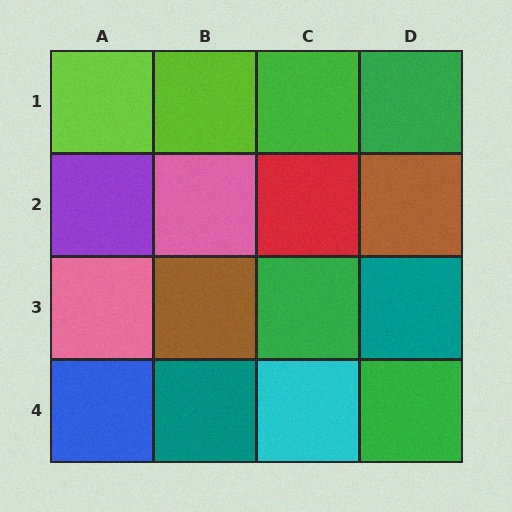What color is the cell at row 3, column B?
Brown.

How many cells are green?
4 cells are green.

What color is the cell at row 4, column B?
Teal.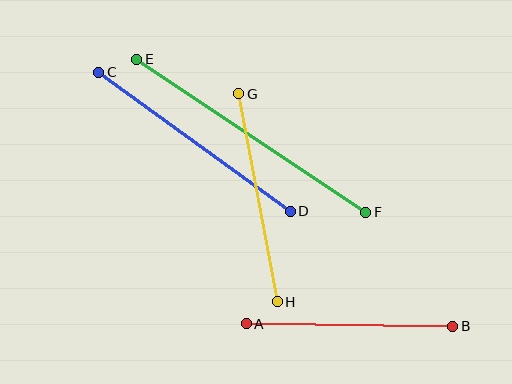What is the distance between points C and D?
The distance is approximately 237 pixels.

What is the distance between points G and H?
The distance is approximately 211 pixels.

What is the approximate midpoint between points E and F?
The midpoint is at approximately (251, 136) pixels.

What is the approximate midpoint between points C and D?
The midpoint is at approximately (194, 142) pixels.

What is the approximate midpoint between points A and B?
The midpoint is at approximately (350, 325) pixels.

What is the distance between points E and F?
The distance is approximately 276 pixels.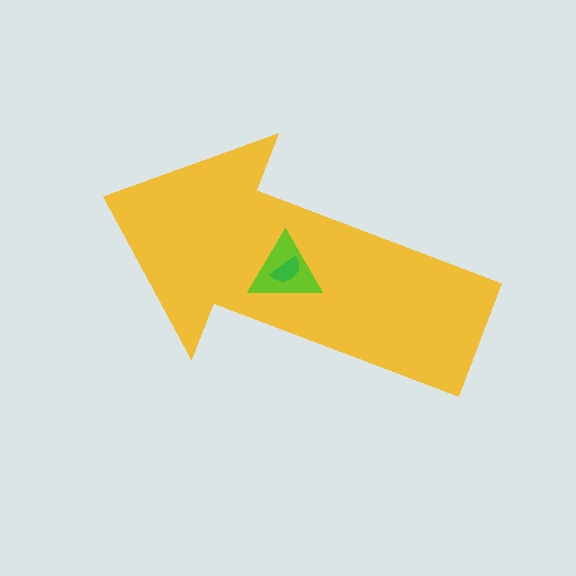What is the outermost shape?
The yellow arrow.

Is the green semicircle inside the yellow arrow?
Yes.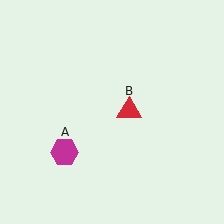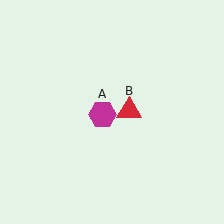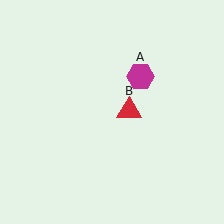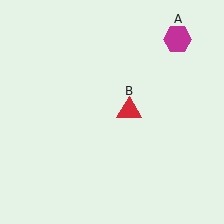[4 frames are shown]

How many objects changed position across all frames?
1 object changed position: magenta hexagon (object A).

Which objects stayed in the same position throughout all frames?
Red triangle (object B) remained stationary.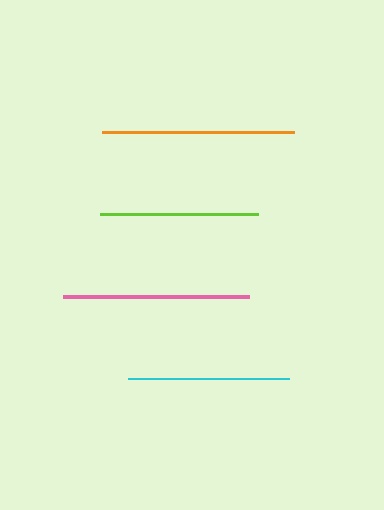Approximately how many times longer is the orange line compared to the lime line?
The orange line is approximately 1.2 times the length of the lime line.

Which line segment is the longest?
The orange line is the longest at approximately 191 pixels.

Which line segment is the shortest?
The lime line is the shortest at approximately 158 pixels.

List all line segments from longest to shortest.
From longest to shortest: orange, pink, cyan, lime.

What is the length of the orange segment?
The orange segment is approximately 191 pixels long.